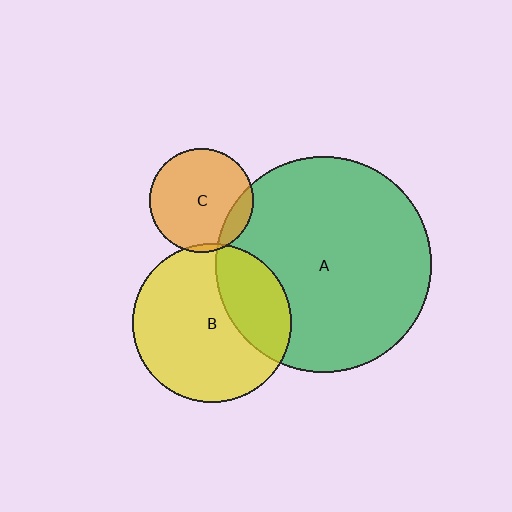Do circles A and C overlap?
Yes.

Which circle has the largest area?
Circle A (green).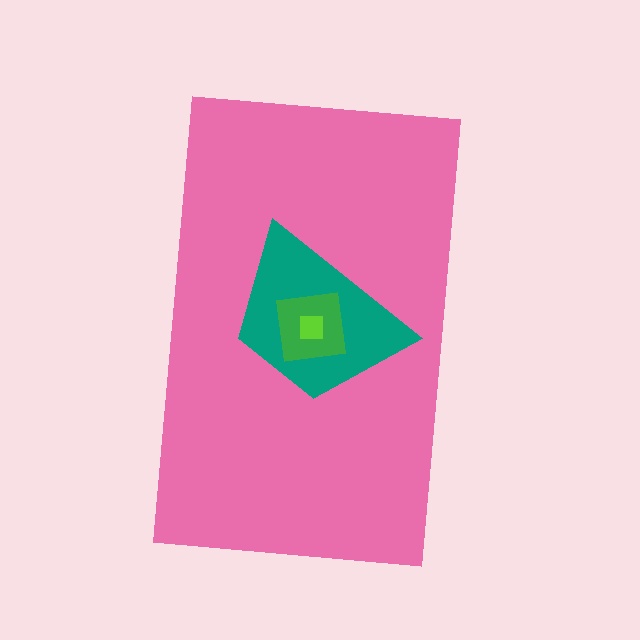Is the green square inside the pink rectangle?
Yes.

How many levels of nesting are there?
4.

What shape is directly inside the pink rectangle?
The teal trapezoid.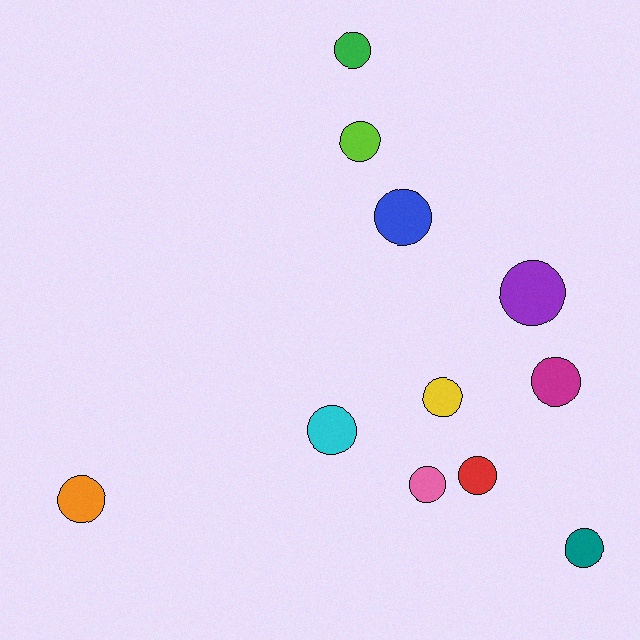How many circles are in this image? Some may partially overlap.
There are 11 circles.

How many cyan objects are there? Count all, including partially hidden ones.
There is 1 cyan object.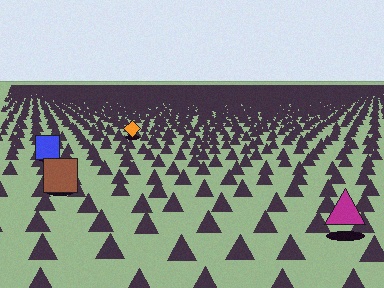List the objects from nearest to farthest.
From nearest to farthest: the magenta triangle, the brown square, the blue square, the orange diamond.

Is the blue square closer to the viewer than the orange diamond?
Yes. The blue square is closer — you can tell from the texture gradient: the ground texture is coarser near it.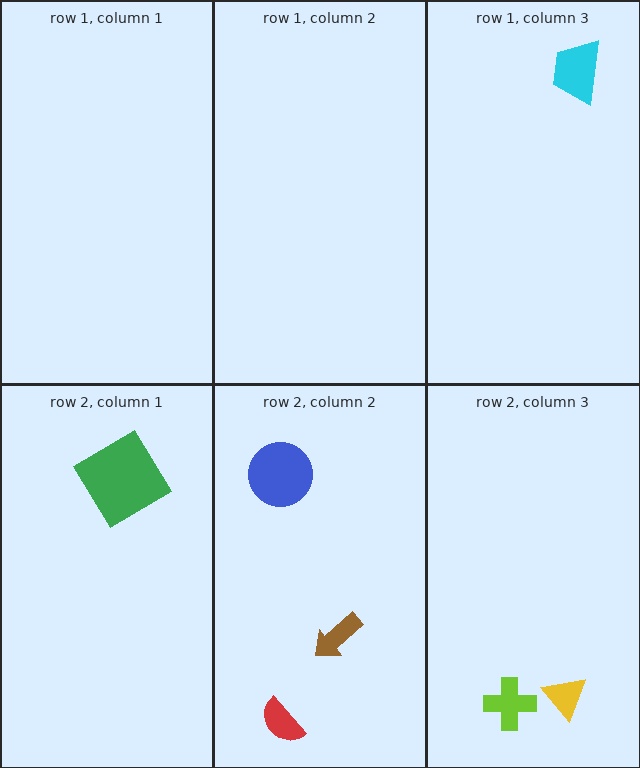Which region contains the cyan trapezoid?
The row 1, column 3 region.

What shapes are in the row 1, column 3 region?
The cyan trapezoid.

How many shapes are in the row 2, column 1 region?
1.